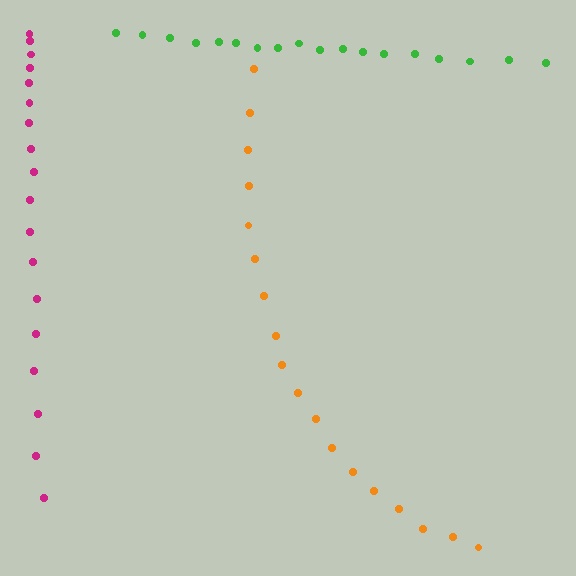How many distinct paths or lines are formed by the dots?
There are 3 distinct paths.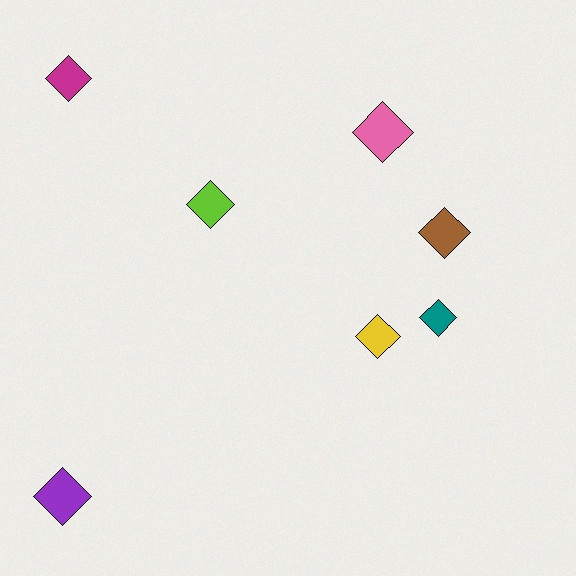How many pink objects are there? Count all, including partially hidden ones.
There is 1 pink object.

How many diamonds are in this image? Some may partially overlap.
There are 7 diamonds.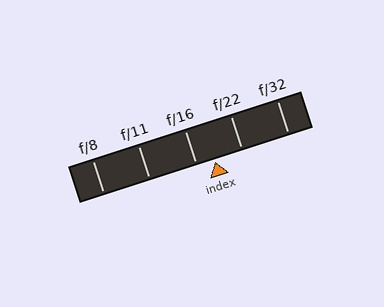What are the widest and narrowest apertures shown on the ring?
The widest aperture shown is f/8 and the narrowest is f/32.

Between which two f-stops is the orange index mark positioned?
The index mark is between f/16 and f/22.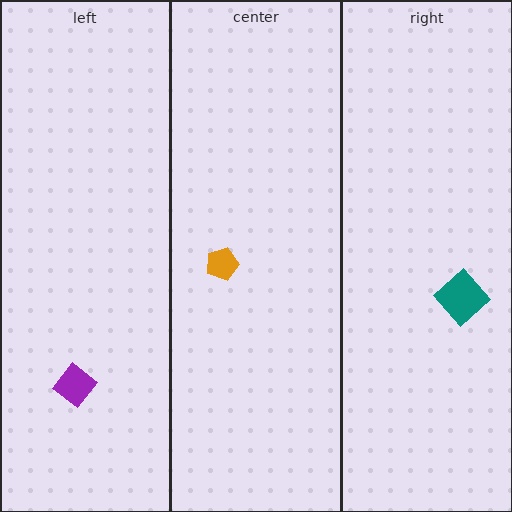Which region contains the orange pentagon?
The center region.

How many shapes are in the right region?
1.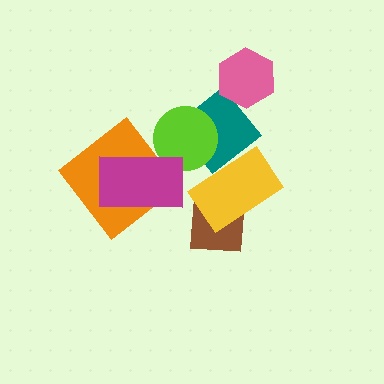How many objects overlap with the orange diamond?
1 object overlaps with the orange diamond.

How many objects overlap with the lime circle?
2 objects overlap with the lime circle.